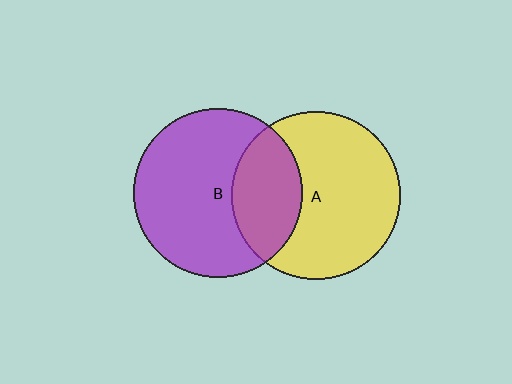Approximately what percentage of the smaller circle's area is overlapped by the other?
Approximately 30%.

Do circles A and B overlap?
Yes.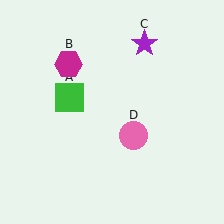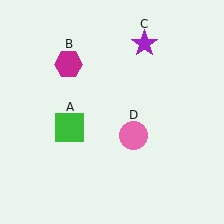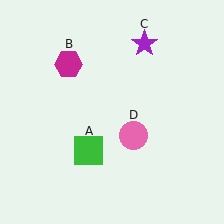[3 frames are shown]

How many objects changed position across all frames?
1 object changed position: green square (object A).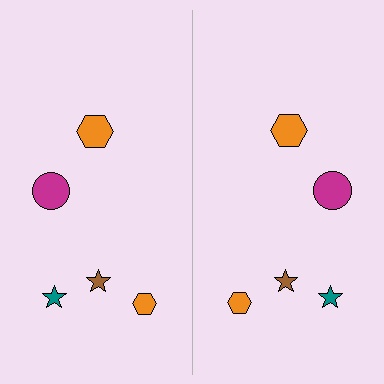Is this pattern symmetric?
Yes, this pattern has bilateral (reflection) symmetry.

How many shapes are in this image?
There are 10 shapes in this image.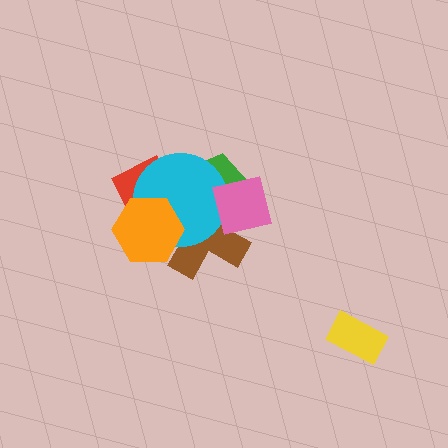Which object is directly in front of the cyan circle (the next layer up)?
The orange hexagon is directly in front of the cyan circle.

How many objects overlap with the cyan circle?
5 objects overlap with the cyan circle.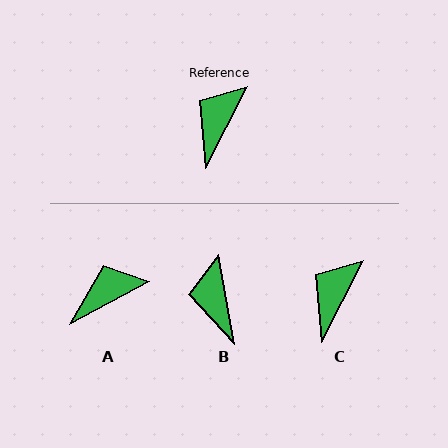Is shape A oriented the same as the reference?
No, it is off by about 35 degrees.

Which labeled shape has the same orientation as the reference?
C.